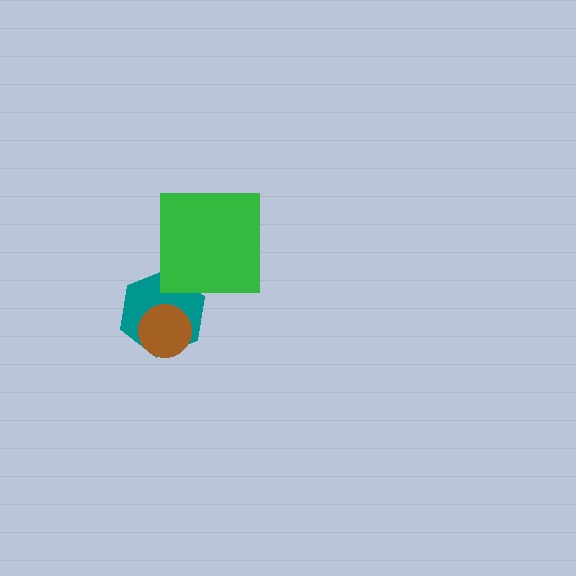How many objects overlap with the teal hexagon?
2 objects overlap with the teal hexagon.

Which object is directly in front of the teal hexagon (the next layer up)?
The brown circle is directly in front of the teal hexagon.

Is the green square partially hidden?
No, no other shape covers it.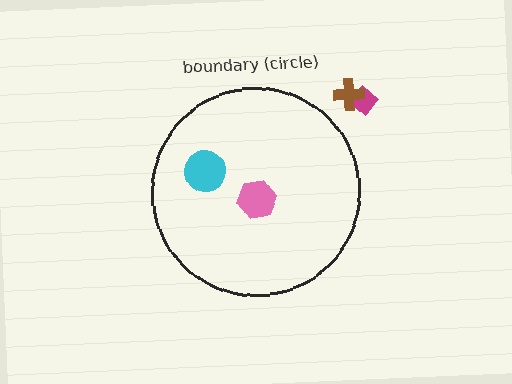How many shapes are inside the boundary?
2 inside, 2 outside.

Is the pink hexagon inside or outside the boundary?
Inside.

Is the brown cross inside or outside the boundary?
Outside.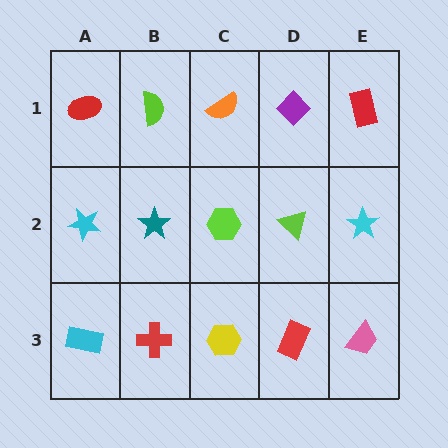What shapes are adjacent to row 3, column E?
A cyan star (row 2, column E), a red rectangle (row 3, column D).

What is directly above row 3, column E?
A cyan star.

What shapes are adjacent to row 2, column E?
A red rectangle (row 1, column E), a pink trapezoid (row 3, column E), a lime triangle (row 2, column D).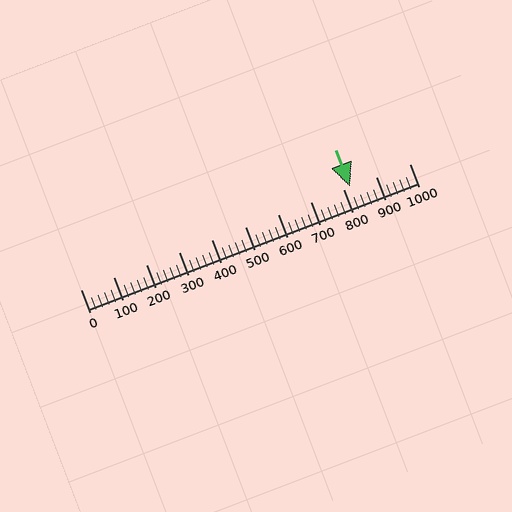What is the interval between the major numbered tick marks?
The major tick marks are spaced 100 units apart.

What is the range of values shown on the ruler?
The ruler shows values from 0 to 1000.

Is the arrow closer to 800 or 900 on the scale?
The arrow is closer to 800.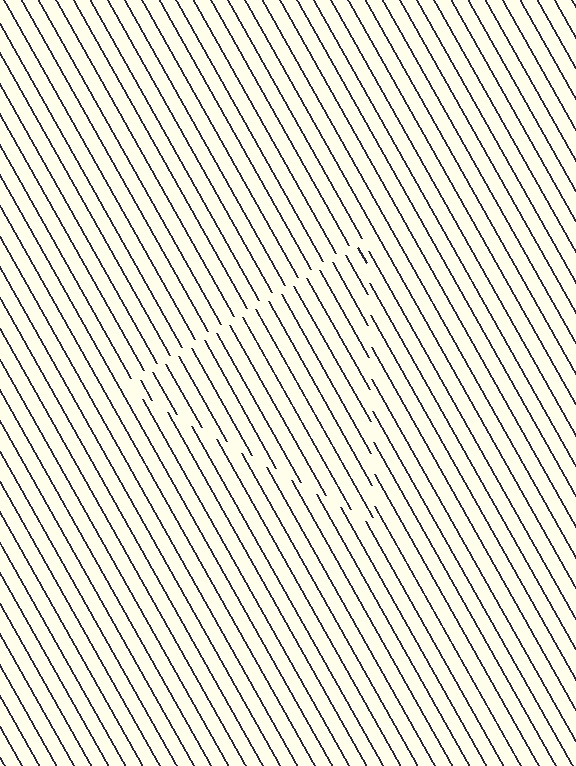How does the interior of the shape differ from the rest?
The interior of the shape contains the same grating, shifted by half a period — the contour is defined by the phase discontinuity where line-ends from the inner and outer gratings abut.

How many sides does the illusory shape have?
3 sides — the line-ends trace a triangle.